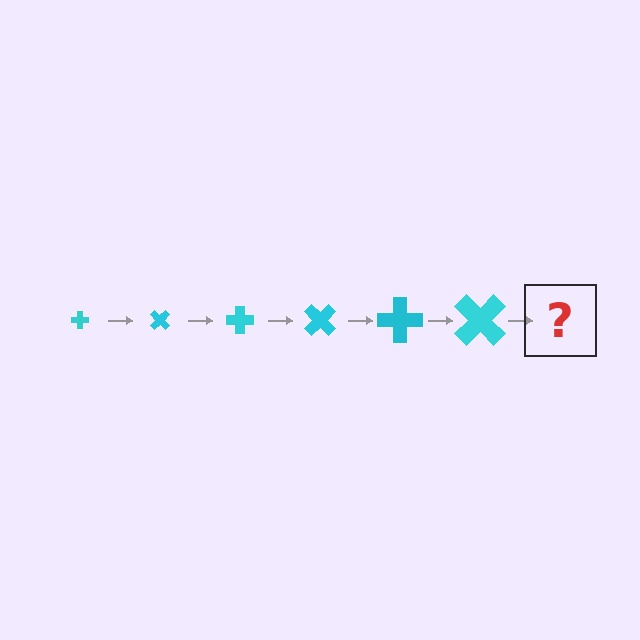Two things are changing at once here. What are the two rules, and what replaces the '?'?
The two rules are that the cross grows larger each step and it rotates 45 degrees each step. The '?' should be a cross, larger than the previous one and rotated 270 degrees from the start.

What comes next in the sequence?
The next element should be a cross, larger than the previous one and rotated 270 degrees from the start.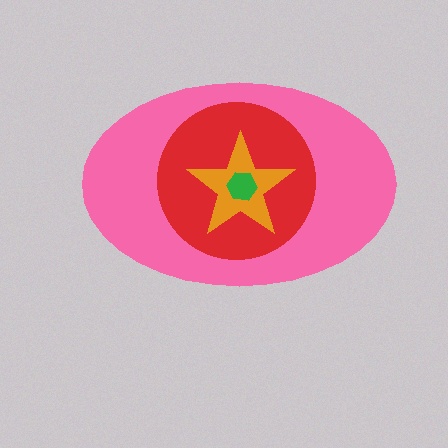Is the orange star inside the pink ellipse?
Yes.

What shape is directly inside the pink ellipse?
The red circle.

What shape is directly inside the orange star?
The green hexagon.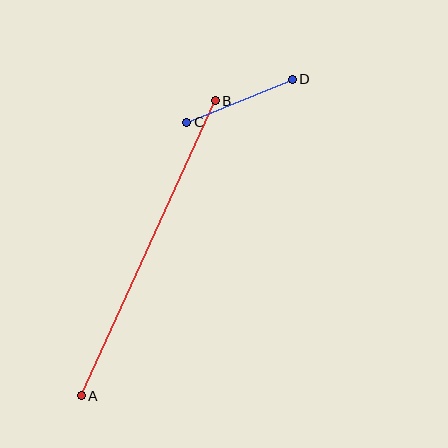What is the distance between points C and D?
The distance is approximately 114 pixels.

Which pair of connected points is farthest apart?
Points A and B are farthest apart.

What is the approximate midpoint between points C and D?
The midpoint is at approximately (240, 101) pixels.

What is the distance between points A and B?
The distance is approximately 324 pixels.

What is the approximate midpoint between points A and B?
The midpoint is at approximately (148, 248) pixels.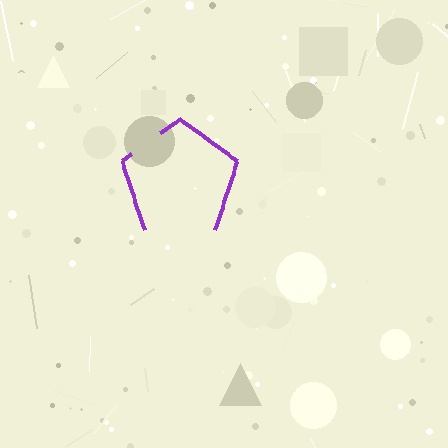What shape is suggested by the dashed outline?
The dashed outline suggests a pentagon.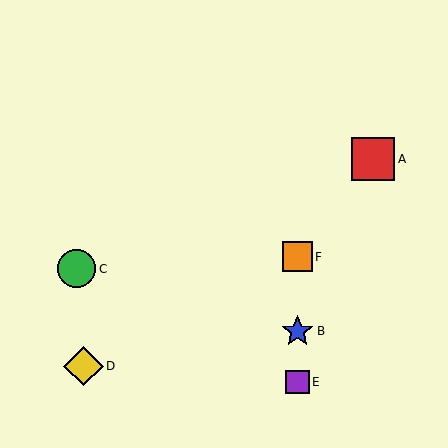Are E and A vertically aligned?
No, E is at x≈297 and A is at x≈373.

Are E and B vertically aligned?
Yes, both are at x≈297.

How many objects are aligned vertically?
3 objects (B, E, F) are aligned vertically.